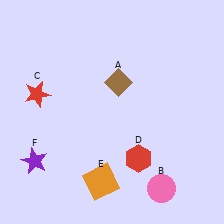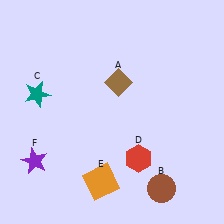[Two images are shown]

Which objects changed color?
B changed from pink to brown. C changed from red to teal.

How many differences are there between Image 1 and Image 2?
There are 2 differences between the two images.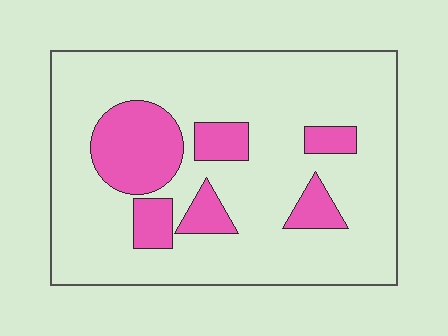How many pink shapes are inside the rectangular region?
6.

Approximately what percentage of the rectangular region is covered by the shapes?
Approximately 20%.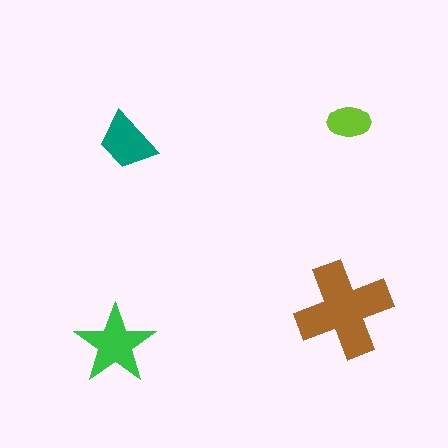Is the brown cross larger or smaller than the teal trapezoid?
Larger.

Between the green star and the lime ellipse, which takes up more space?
The green star.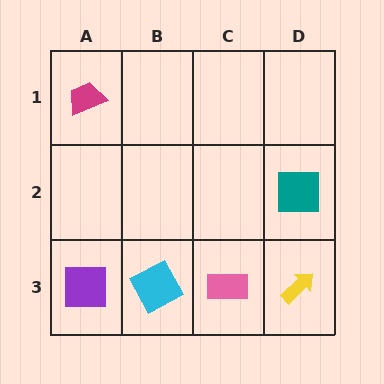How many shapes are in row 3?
4 shapes.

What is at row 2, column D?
A teal square.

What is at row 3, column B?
A cyan square.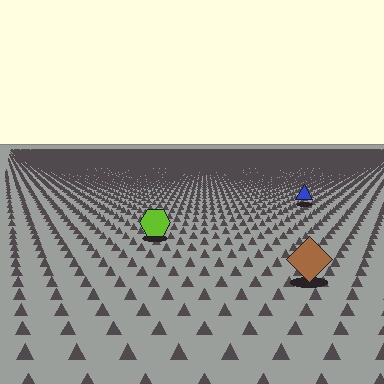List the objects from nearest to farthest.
From nearest to farthest: the brown diamond, the lime hexagon, the blue triangle.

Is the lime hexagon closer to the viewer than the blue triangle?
Yes. The lime hexagon is closer — you can tell from the texture gradient: the ground texture is coarser near it.